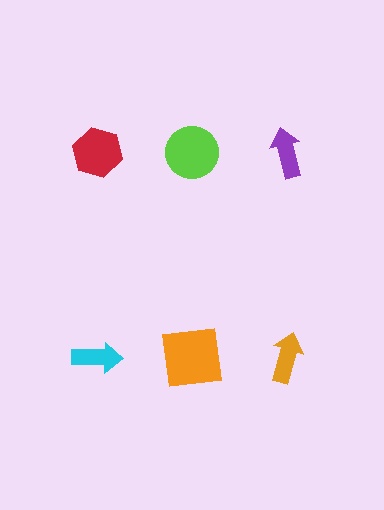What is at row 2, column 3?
An orange arrow.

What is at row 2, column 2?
An orange square.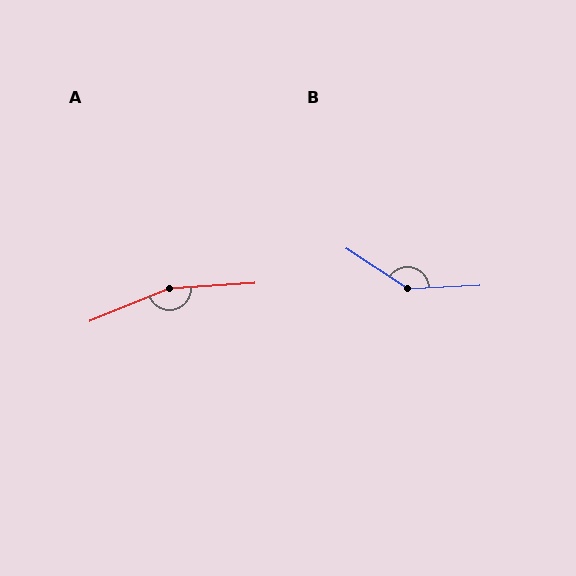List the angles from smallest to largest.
B (144°), A (162°).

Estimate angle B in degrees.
Approximately 144 degrees.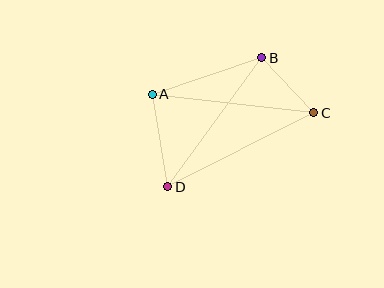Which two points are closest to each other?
Points B and C are closest to each other.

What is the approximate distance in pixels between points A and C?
The distance between A and C is approximately 163 pixels.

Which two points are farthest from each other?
Points C and D are farthest from each other.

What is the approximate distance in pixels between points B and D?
The distance between B and D is approximately 160 pixels.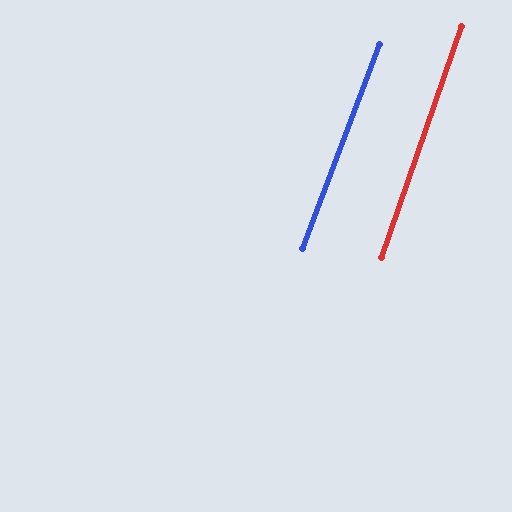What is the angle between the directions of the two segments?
Approximately 2 degrees.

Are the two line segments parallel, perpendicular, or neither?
Parallel — their directions differ by only 1.5°.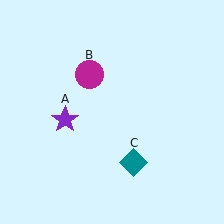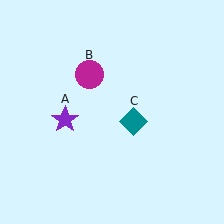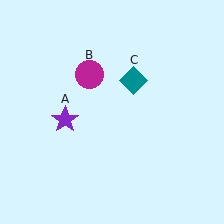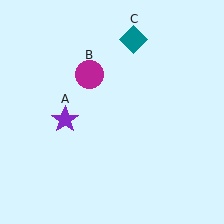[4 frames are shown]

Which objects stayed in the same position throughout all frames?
Purple star (object A) and magenta circle (object B) remained stationary.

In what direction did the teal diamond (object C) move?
The teal diamond (object C) moved up.